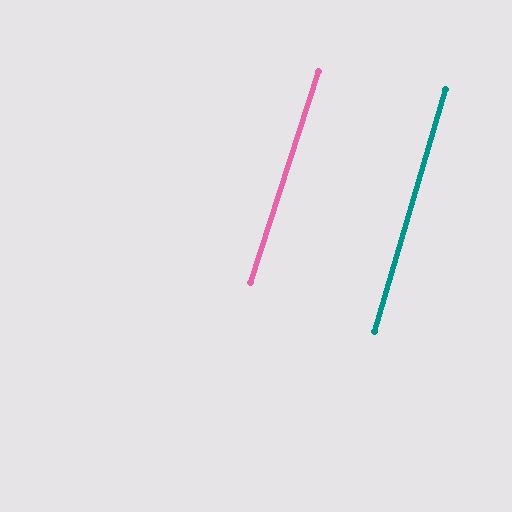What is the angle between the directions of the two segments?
Approximately 1 degree.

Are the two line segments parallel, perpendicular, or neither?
Parallel — their directions differ by only 1.4°.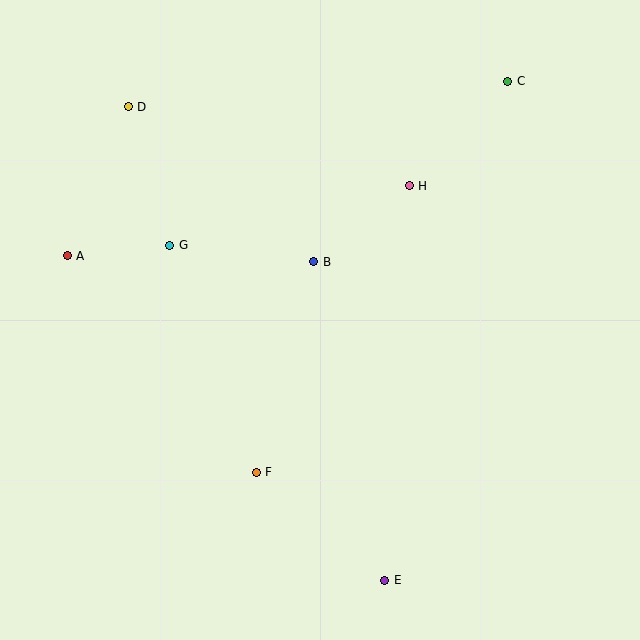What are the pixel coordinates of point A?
Point A is at (67, 256).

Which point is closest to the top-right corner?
Point C is closest to the top-right corner.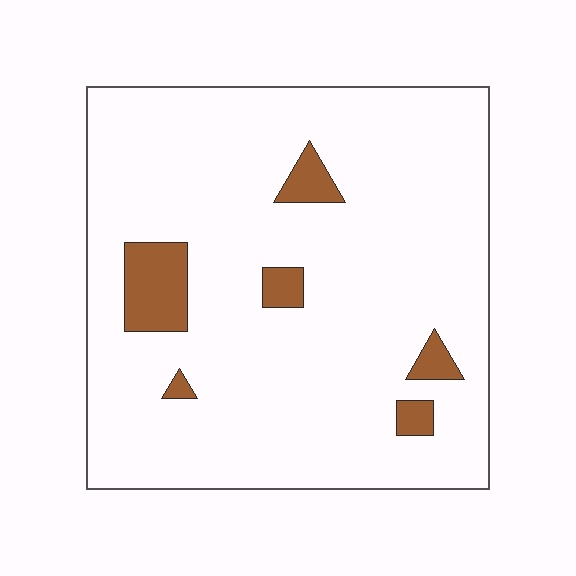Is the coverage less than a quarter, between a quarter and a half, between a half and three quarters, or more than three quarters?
Less than a quarter.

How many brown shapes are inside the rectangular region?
6.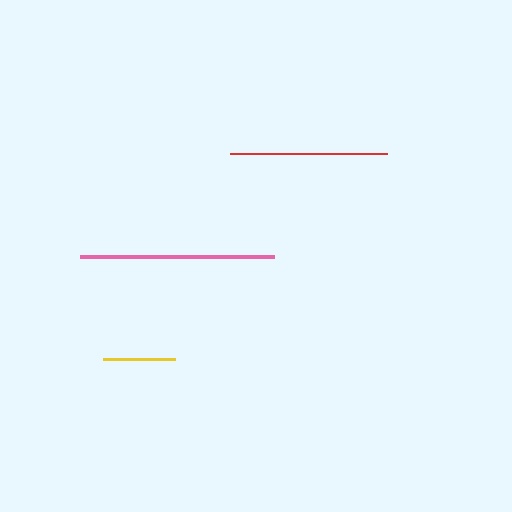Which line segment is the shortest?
The yellow line is the shortest at approximately 73 pixels.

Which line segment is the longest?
The pink line is the longest at approximately 195 pixels.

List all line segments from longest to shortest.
From longest to shortest: pink, red, yellow.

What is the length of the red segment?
The red segment is approximately 157 pixels long.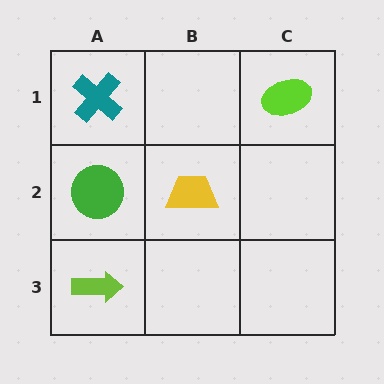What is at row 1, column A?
A teal cross.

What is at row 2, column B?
A yellow trapezoid.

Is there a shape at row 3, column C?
No, that cell is empty.